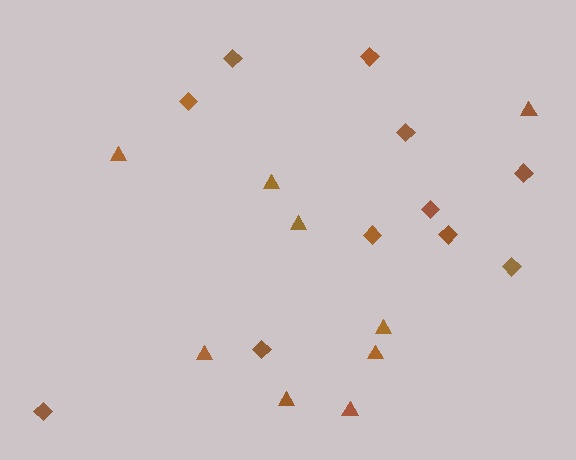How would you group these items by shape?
There are 2 groups: one group of triangles (9) and one group of diamonds (11).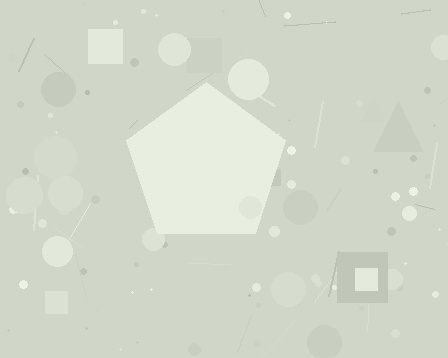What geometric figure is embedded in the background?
A pentagon is embedded in the background.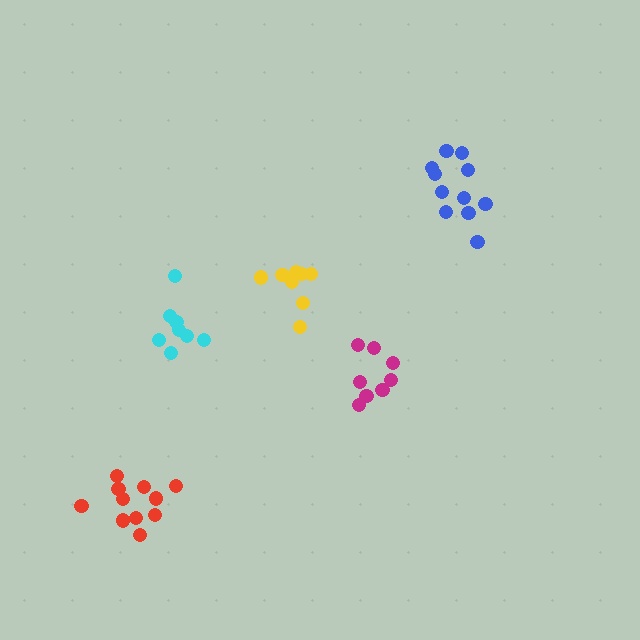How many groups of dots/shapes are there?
There are 5 groups.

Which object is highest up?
The blue cluster is topmost.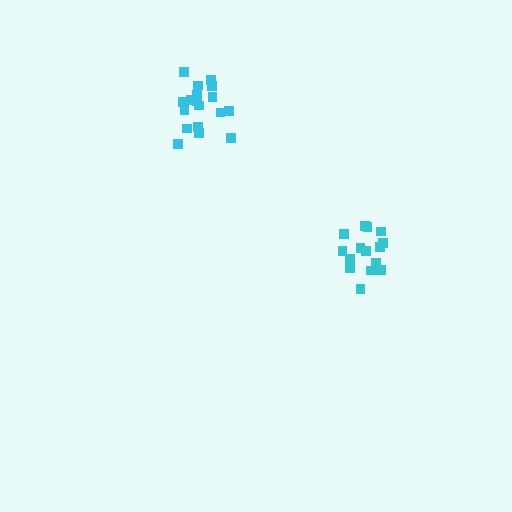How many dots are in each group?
Group 1: 18 dots, Group 2: 15 dots (33 total).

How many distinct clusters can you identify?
There are 2 distinct clusters.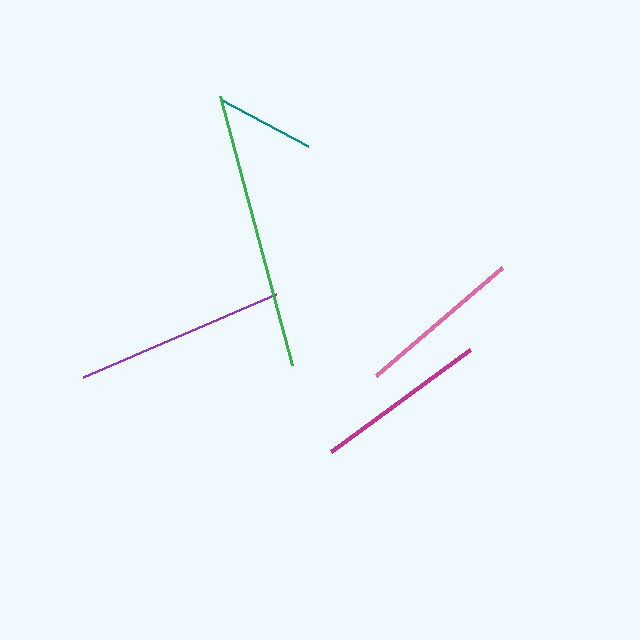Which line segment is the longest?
The green line is the longest at approximately 279 pixels.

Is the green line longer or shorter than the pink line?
The green line is longer than the pink line.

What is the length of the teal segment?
The teal segment is approximately 100 pixels long.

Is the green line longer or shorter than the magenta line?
The green line is longer than the magenta line.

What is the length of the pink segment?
The pink segment is approximately 166 pixels long.